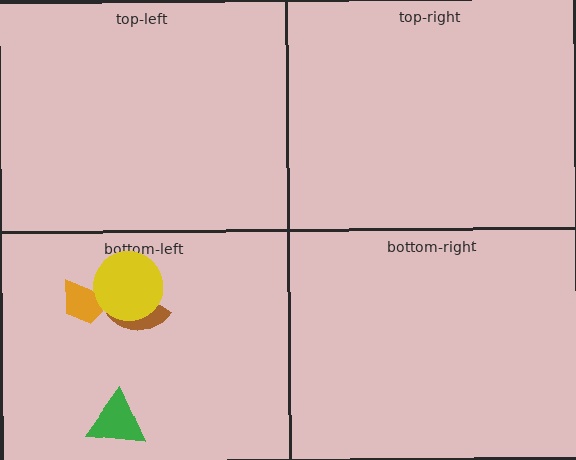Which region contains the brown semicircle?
The bottom-left region.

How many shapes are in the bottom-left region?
4.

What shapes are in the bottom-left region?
The green triangle, the brown semicircle, the orange trapezoid, the yellow circle.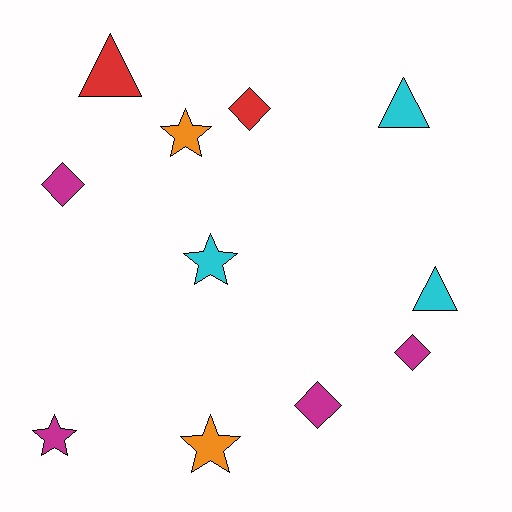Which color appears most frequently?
Magenta, with 4 objects.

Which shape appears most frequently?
Star, with 4 objects.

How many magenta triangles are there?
There are no magenta triangles.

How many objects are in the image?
There are 11 objects.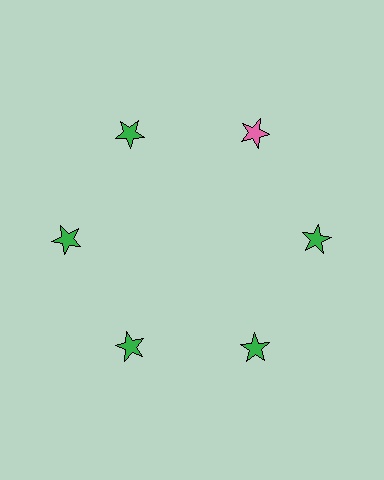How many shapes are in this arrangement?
There are 6 shapes arranged in a ring pattern.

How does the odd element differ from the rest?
It has a different color: pink instead of green.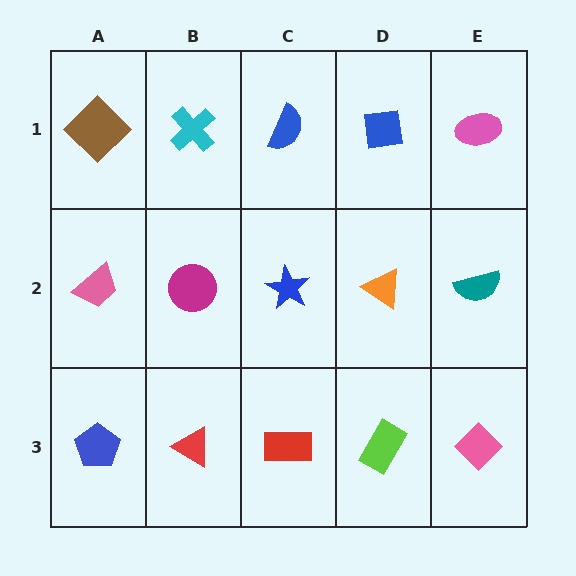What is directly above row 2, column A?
A brown diamond.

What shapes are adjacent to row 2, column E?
A pink ellipse (row 1, column E), a pink diamond (row 3, column E), an orange triangle (row 2, column D).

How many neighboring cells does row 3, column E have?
2.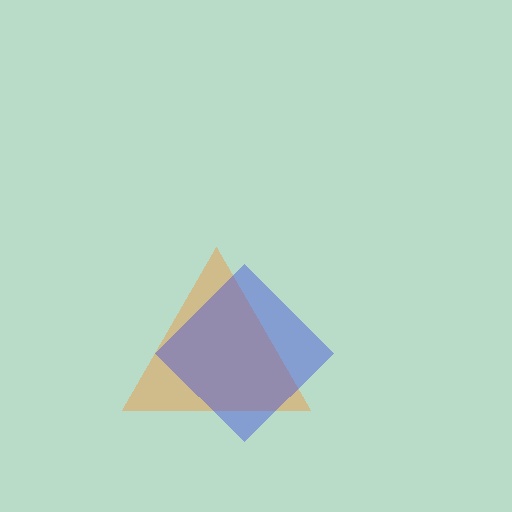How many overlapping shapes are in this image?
There are 2 overlapping shapes in the image.